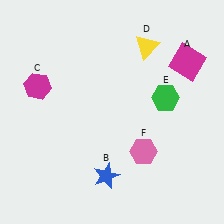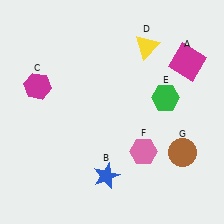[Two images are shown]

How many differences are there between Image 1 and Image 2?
There is 1 difference between the two images.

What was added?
A brown circle (G) was added in Image 2.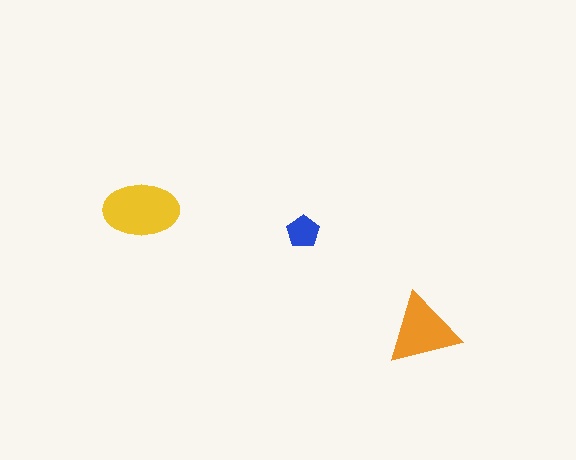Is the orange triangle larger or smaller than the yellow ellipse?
Smaller.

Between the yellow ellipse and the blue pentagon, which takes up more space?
The yellow ellipse.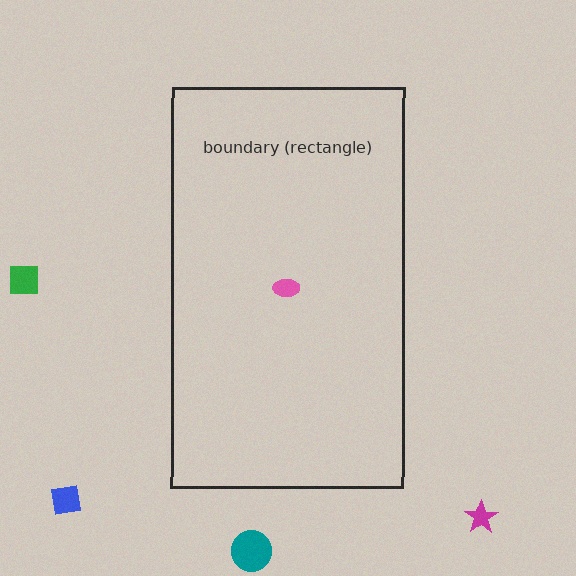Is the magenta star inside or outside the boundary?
Outside.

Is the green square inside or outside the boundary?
Outside.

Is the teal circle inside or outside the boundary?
Outside.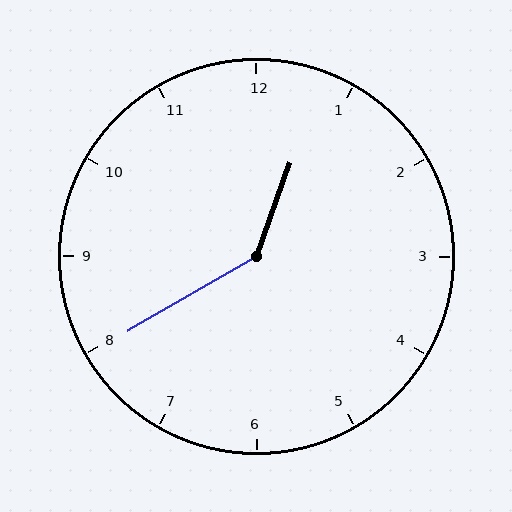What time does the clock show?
12:40.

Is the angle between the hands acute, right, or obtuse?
It is obtuse.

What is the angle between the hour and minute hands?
Approximately 140 degrees.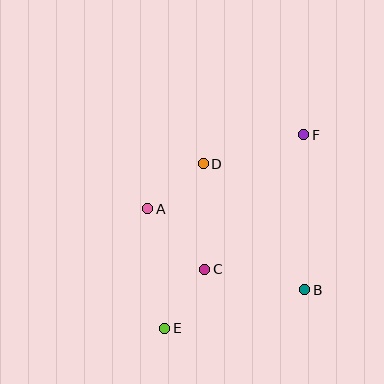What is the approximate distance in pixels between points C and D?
The distance between C and D is approximately 106 pixels.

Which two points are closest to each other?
Points C and E are closest to each other.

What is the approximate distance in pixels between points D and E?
The distance between D and E is approximately 169 pixels.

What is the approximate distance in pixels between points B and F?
The distance between B and F is approximately 155 pixels.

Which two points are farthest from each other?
Points E and F are farthest from each other.